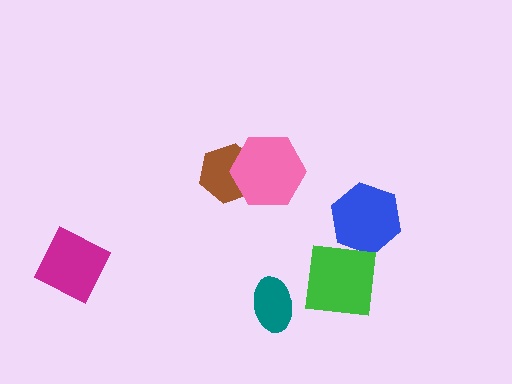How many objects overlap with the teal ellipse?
0 objects overlap with the teal ellipse.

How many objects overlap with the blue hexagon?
0 objects overlap with the blue hexagon.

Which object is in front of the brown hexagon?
The pink hexagon is in front of the brown hexagon.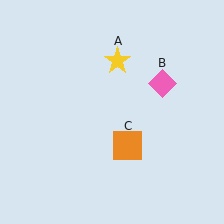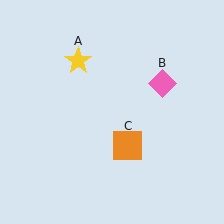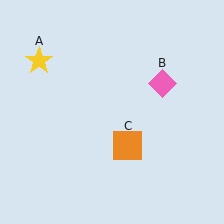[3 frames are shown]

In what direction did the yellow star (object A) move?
The yellow star (object A) moved left.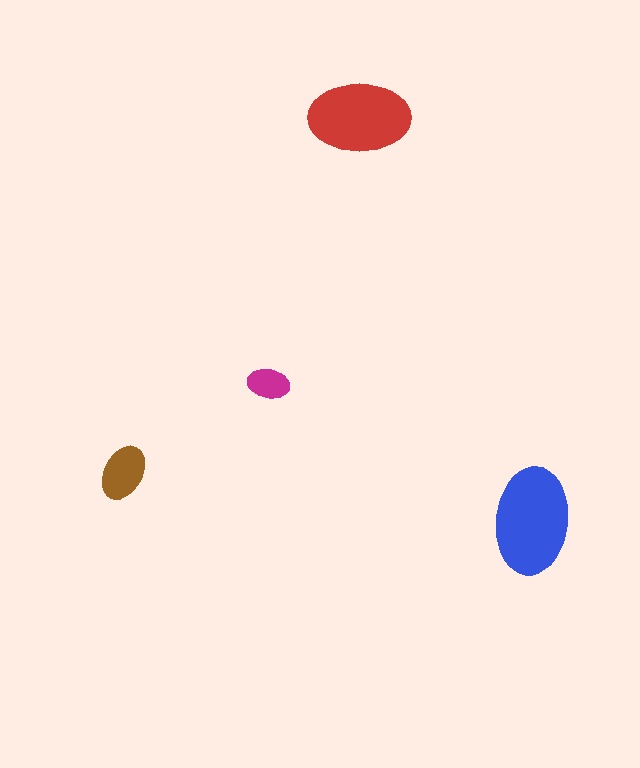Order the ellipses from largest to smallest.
the blue one, the red one, the brown one, the magenta one.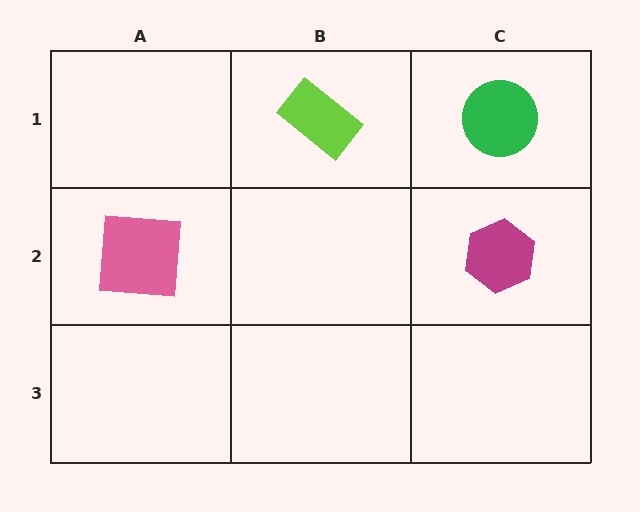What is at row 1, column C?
A green circle.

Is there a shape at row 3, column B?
No, that cell is empty.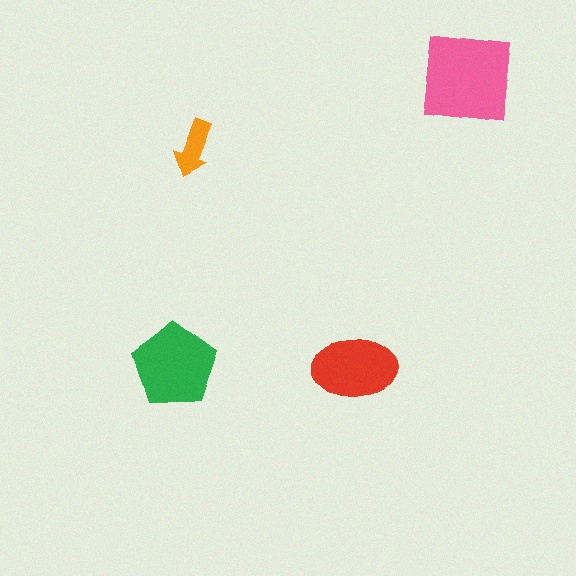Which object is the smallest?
The orange arrow.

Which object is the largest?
The pink square.